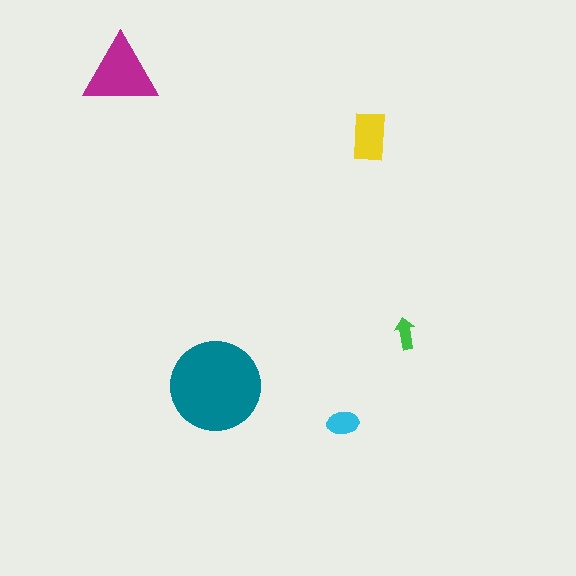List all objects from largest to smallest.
The teal circle, the magenta triangle, the yellow rectangle, the cyan ellipse, the green arrow.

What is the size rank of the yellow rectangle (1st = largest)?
3rd.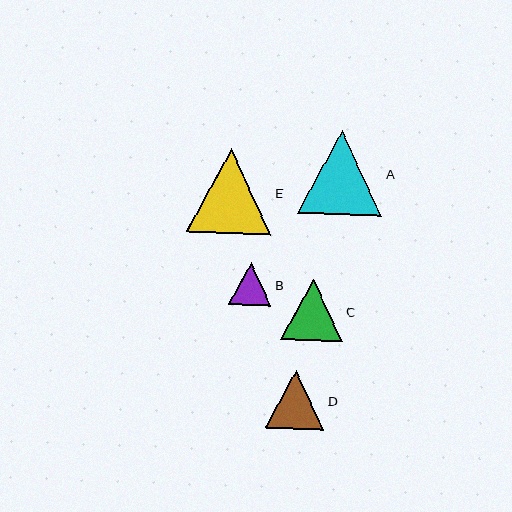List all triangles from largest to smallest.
From largest to smallest: A, E, C, D, B.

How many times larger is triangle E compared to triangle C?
Triangle E is approximately 1.4 times the size of triangle C.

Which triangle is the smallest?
Triangle B is the smallest with a size of approximately 43 pixels.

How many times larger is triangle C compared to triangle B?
Triangle C is approximately 1.4 times the size of triangle B.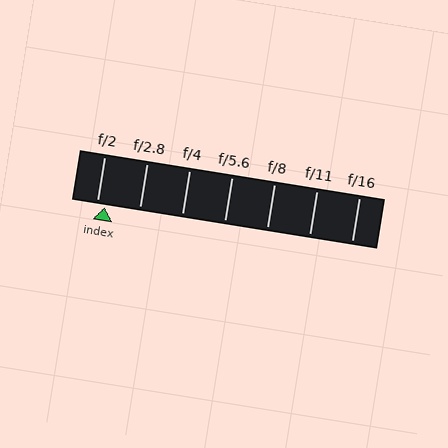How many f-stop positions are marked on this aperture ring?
There are 7 f-stop positions marked.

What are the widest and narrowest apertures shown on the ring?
The widest aperture shown is f/2 and the narrowest is f/16.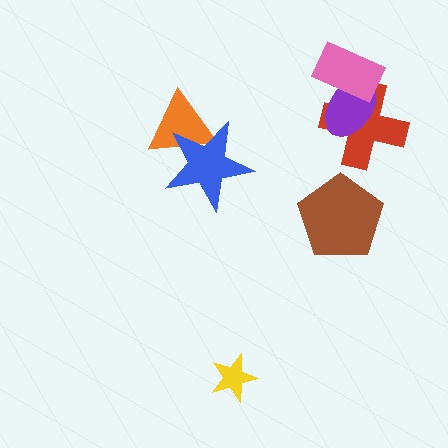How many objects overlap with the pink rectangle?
2 objects overlap with the pink rectangle.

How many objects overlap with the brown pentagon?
0 objects overlap with the brown pentagon.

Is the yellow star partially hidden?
No, no other shape covers it.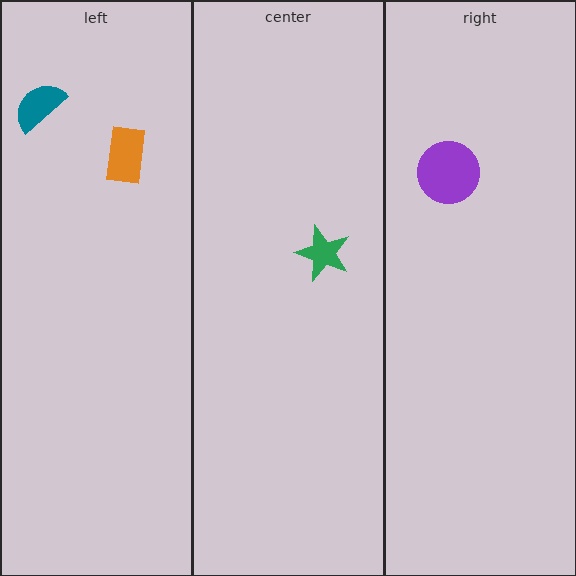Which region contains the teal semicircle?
The left region.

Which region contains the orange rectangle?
The left region.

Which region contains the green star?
The center region.